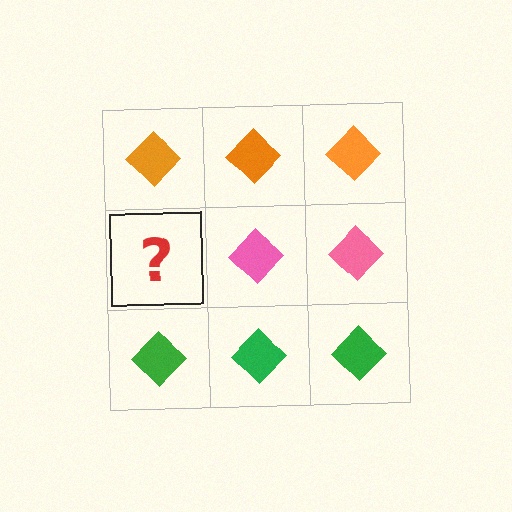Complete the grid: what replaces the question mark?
The question mark should be replaced with a pink diamond.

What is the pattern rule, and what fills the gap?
The rule is that each row has a consistent color. The gap should be filled with a pink diamond.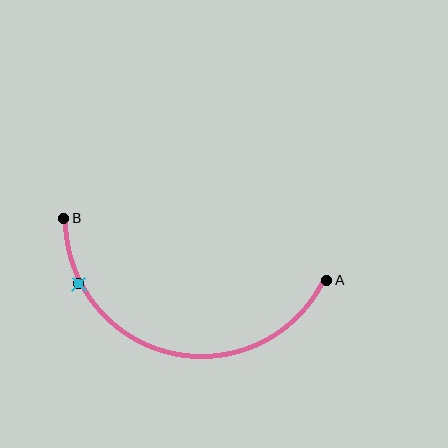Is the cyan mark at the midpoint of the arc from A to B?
No. The cyan mark lies on the arc but is closer to endpoint B. The arc midpoint would be at the point on the curve equidistant along the arc from both A and B.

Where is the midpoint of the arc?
The arc midpoint is the point on the curve farthest from the straight line joining A and B. It sits below that line.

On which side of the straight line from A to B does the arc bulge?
The arc bulges below the straight line connecting A and B.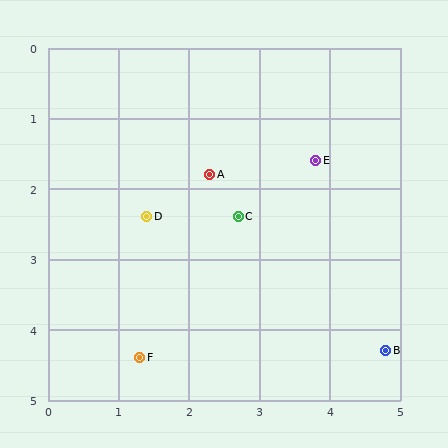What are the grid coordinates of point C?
Point C is at approximately (2.7, 2.4).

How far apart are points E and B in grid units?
Points E and B are about 2.9 grid units apart.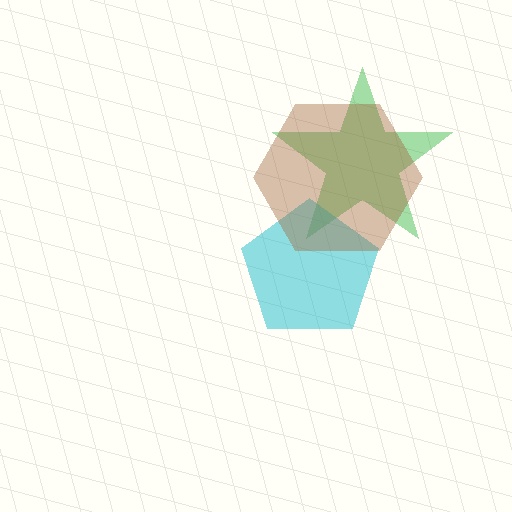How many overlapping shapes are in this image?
There are 3 overlapping shapes in the image.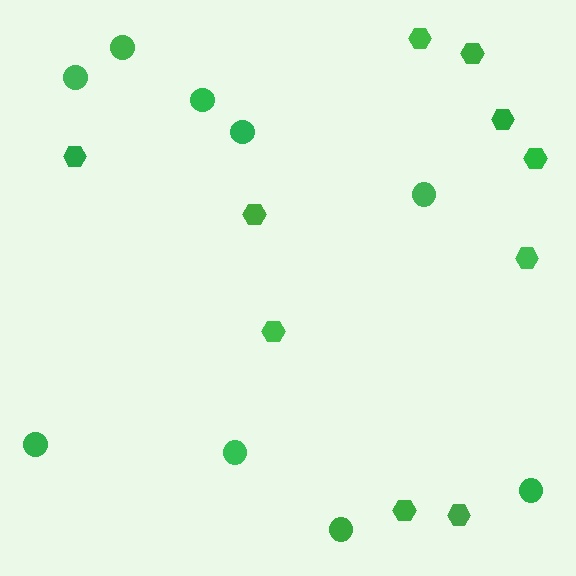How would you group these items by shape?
There are 2 groups: one group of circles (9) and one group of hexagons (10).